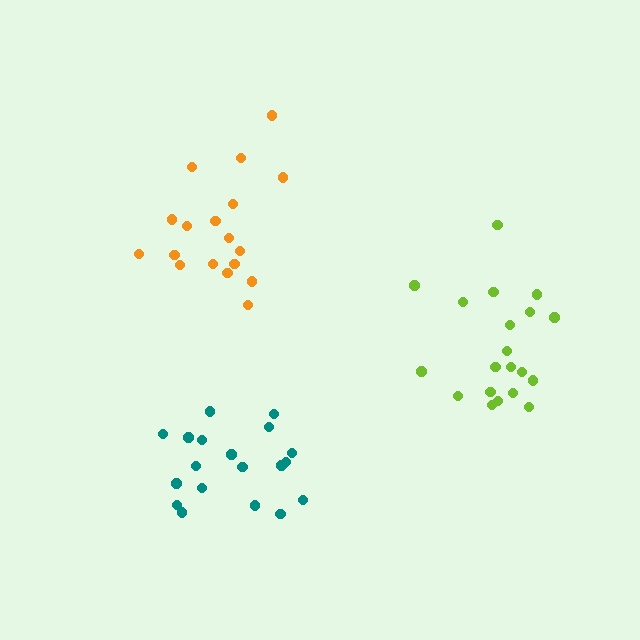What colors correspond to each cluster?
The clusters are colored: orange, teal, lime.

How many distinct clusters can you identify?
There are 3 distinct clusters.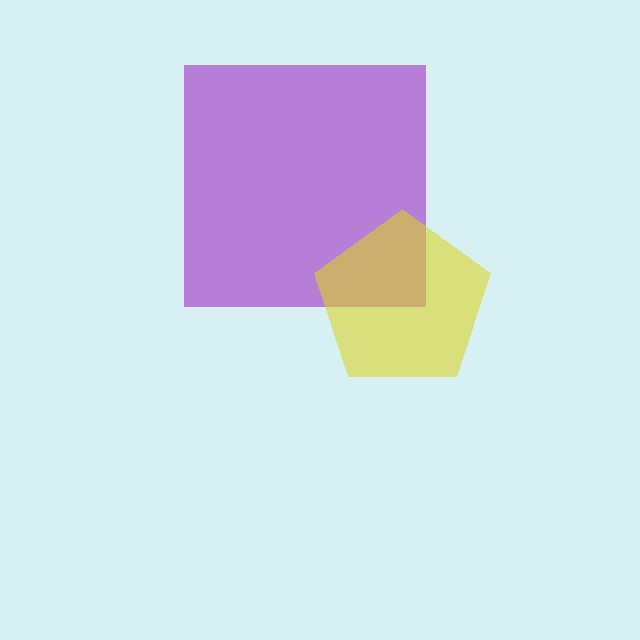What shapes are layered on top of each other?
The layered shapes are: a purple square, a yellow pentagon.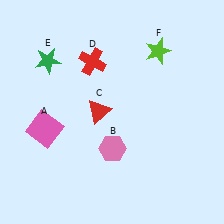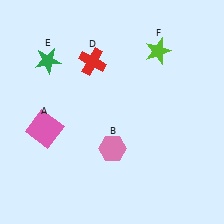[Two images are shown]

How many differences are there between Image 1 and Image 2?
There is 1 difference between the two images.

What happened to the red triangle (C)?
The red triangle (C) was removed in Image 2. It was in the top-left area of Image 1.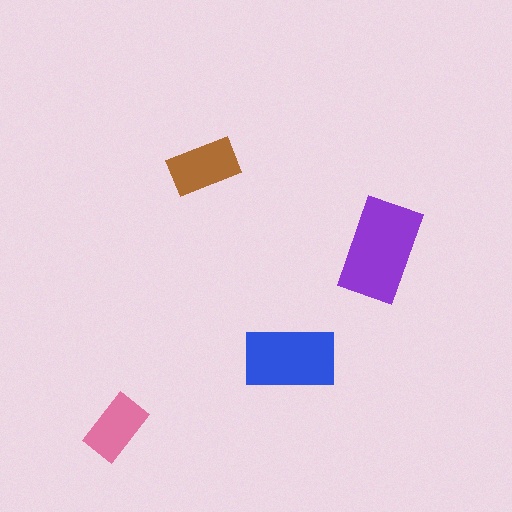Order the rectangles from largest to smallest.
the purple one, the blue one, the brown one, the pink one.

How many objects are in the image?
There are 4 objects in the image.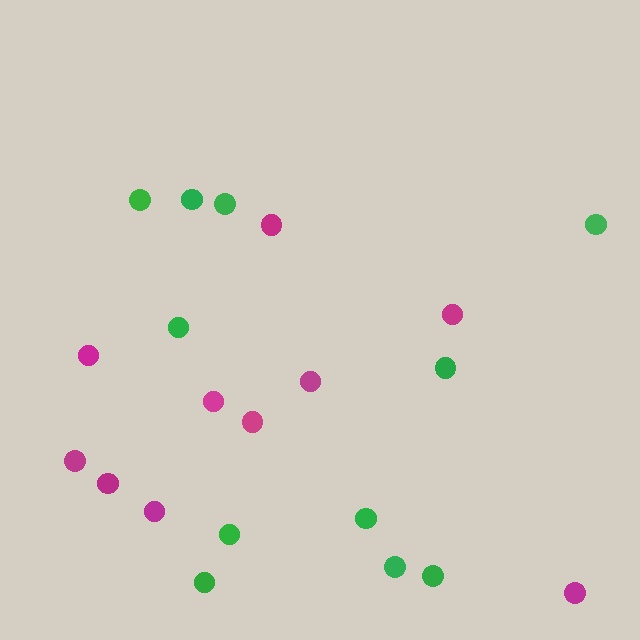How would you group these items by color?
There are 2 groups: one group of magenta circles (10) and one group of green circles (11).